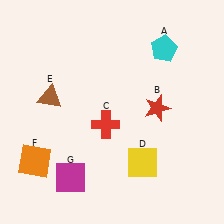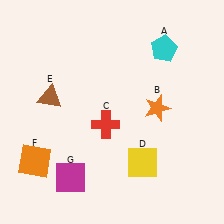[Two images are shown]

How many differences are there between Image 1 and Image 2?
There is 1 difference between the two images.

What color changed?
The star (B) changed from red in Image 1 to orange in Image 2.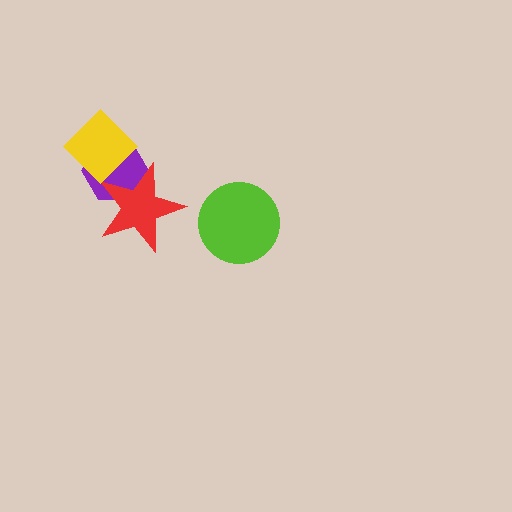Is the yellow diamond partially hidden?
No, no other shape covers it.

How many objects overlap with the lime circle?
0 objects overlap with the lime circle.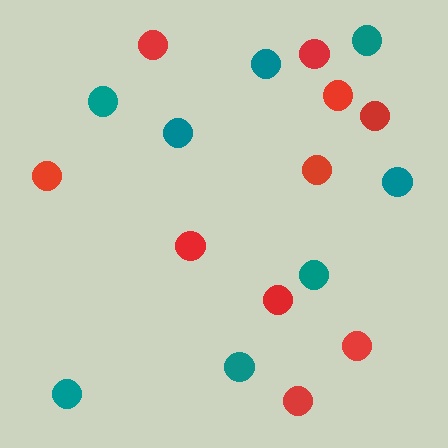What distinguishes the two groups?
There are 2 groups: one group of red circles (10) and one group of teal circles (8).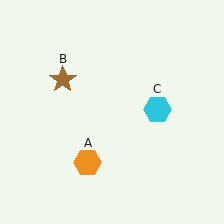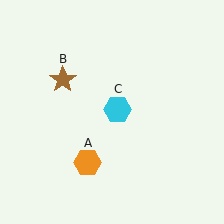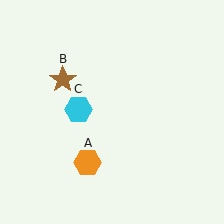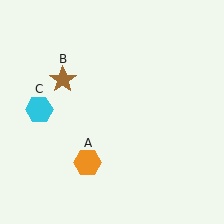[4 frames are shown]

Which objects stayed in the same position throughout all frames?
Orange hexagon (object A) and brown star (object B) remained stationary.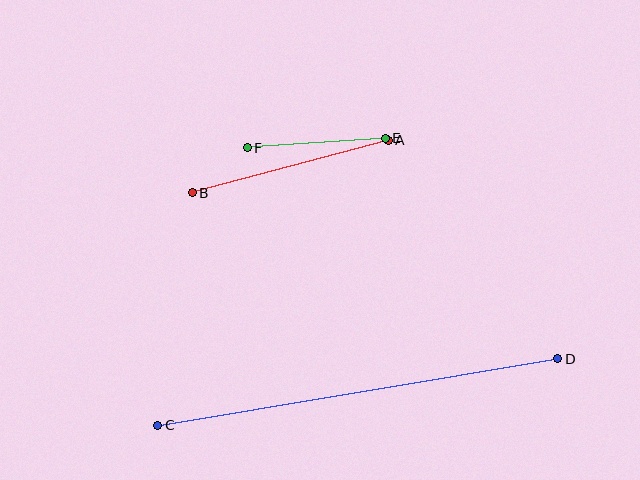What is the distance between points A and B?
The distance is approximately 203 pixels.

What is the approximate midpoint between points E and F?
The midpoint is at approximately (316, 143) pixels.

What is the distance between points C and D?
The distance is approximately 405 pixels.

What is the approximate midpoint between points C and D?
The midpoint is at approximately (358, 392) pixels.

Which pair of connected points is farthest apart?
Points C and D are farthest apart.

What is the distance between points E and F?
The distance is approximately 138 pixels.